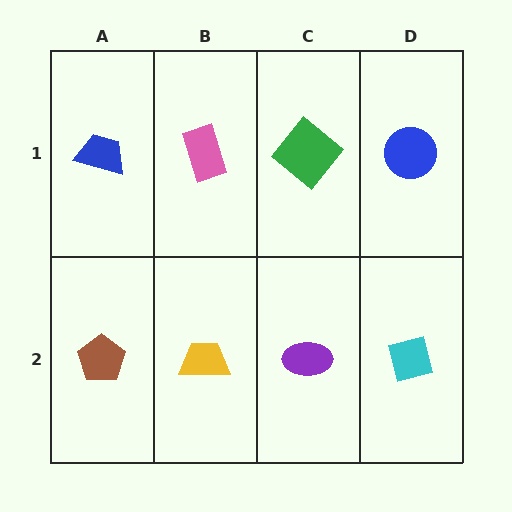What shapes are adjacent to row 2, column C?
A green diamond (row 1, column C), a yellow trapezoid (row 2, column B), a cyan square (row 2, column D).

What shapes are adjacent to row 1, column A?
A brown pentagon (row 2, column A), a pink rectangle (row 1, column B).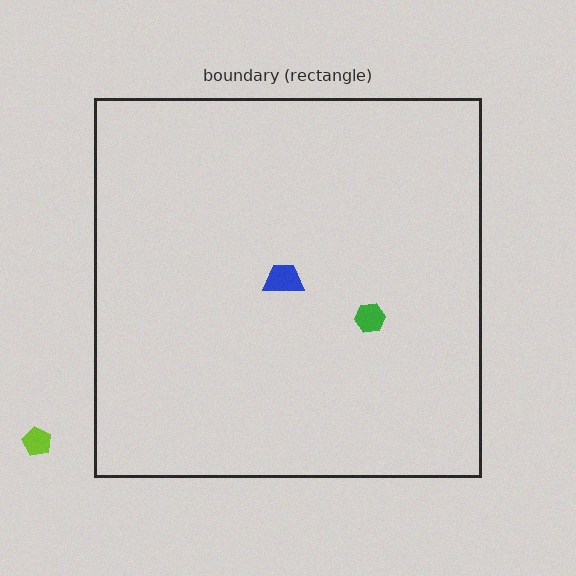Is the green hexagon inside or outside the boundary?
Inside.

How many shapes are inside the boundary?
2 inside, 1 outside.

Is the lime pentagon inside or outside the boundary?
Outside.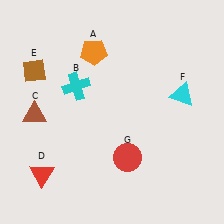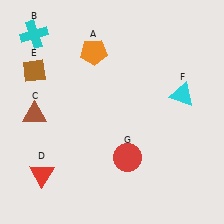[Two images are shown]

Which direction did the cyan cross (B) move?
The cyan cross (B) moved up.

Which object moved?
The cyan cross (B) moved up.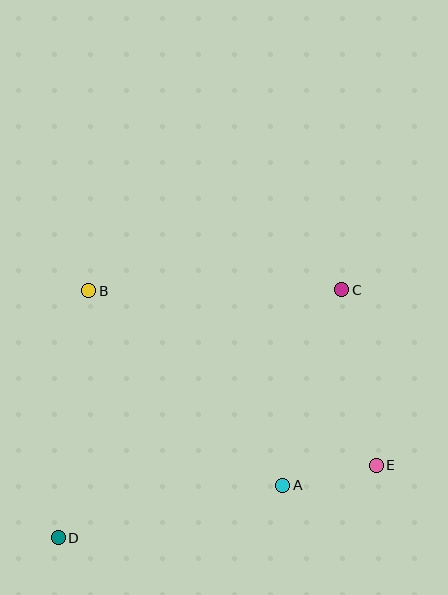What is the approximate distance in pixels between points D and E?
The distance between D and E is approximately 326 pixels.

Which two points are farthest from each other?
Points C and D are farthest from each other.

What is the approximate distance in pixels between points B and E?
The distance between B and E is approximately 336 pixels.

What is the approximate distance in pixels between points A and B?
The distance between A and B is approximately 275 pixels.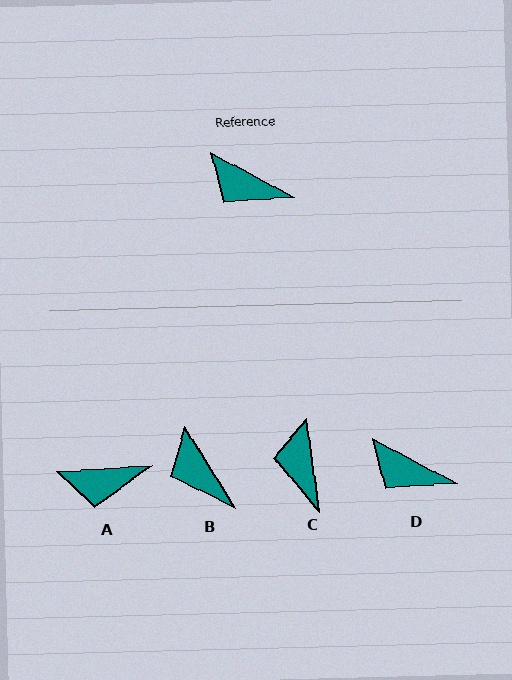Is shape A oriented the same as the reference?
No, it is off by about 32 degrees.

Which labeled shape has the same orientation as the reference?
D.